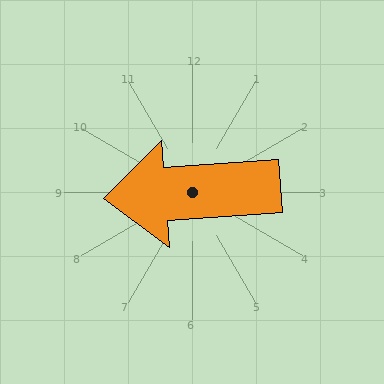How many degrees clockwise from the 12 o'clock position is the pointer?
Approximately 266 degrees.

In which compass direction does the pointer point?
West.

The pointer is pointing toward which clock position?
Roughly 9 o'clock.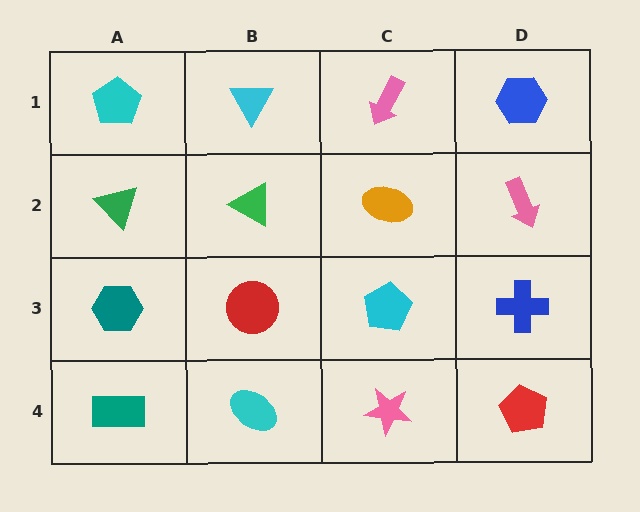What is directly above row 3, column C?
An orange ellipse.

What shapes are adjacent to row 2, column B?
A cyan triangle (row 1, column B), a red circle (row 3, column B), a green triangle (row 2, column A), an orange ellipse (row 2, column C).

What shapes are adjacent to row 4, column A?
A teal hexagon (row 3, column A), a cyan ellipse (row 4, column B).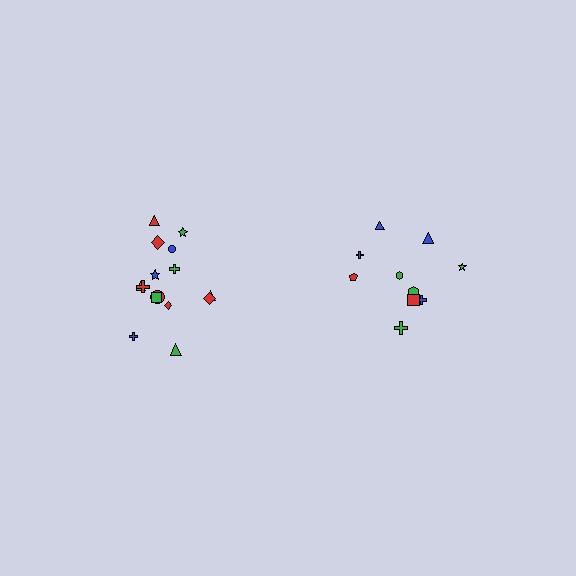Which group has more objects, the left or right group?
The left group.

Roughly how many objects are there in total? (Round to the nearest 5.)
Roughly 25 objects in total.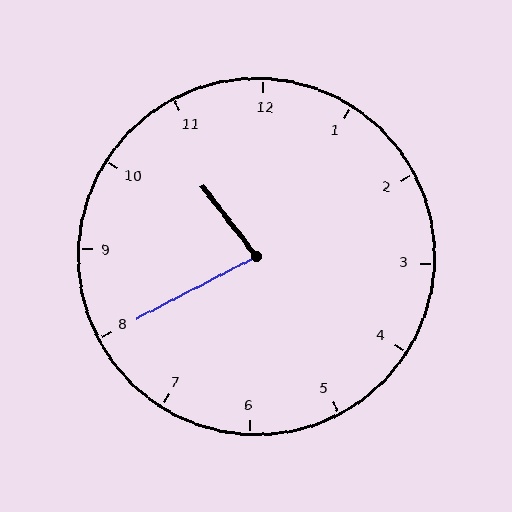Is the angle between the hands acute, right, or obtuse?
It is acute.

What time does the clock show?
10:40.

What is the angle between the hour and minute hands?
Approximately 80 degrees.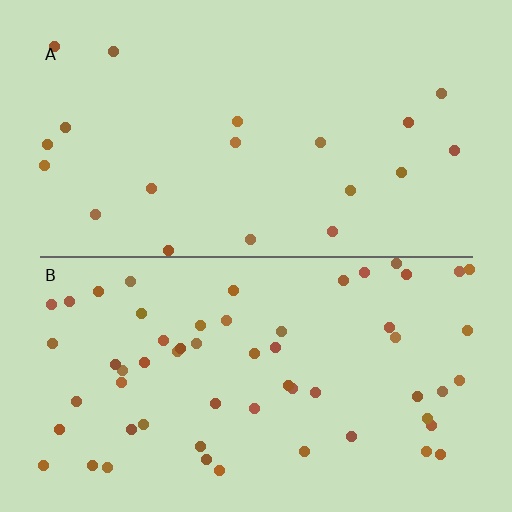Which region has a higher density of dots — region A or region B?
B (the bottom).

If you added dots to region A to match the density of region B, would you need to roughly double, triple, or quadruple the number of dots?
Approximately triple.